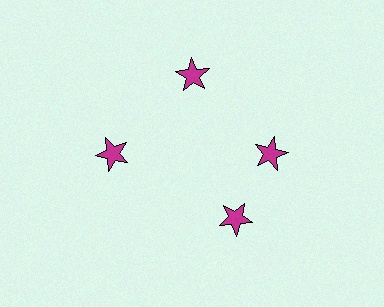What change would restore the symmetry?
The symmetry would be restored by rotating it back into even spacing with its neighbors so that all 4 stars sit at equal angles and equal distance from the center.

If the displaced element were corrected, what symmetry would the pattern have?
It would have 4-fold rotational symmetry — the pattern would map onto itself every 90 degrees.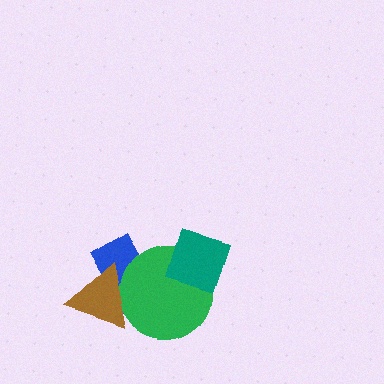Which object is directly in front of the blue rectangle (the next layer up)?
The green circle is directly in front of the blue rectangle.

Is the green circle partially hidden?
Yes, it is partially covered by another shape.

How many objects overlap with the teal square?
1 object overlaps with the teal square.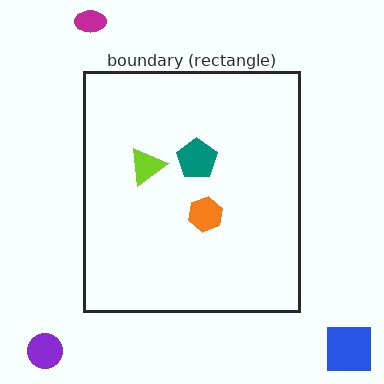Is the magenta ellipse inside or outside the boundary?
Outside.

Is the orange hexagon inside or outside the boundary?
Inside.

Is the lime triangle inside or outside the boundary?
Inside.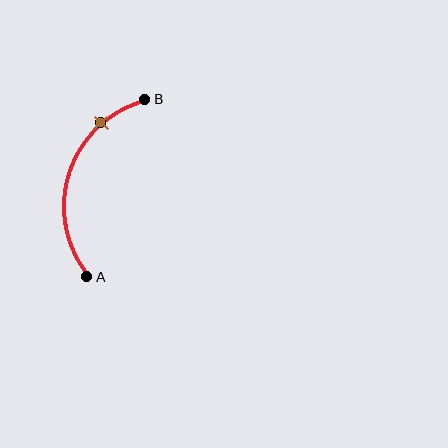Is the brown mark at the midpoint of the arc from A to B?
No. The brown mark lies on the arc but is closer to endpoint B. The arc midpoint would be at the point on the curve equidistant along the arc from both A and B.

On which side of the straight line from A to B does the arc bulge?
The arc bulges to the left of the straight line connecting A and B.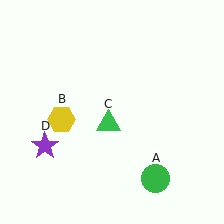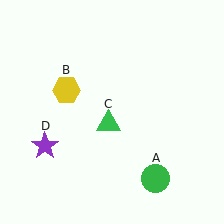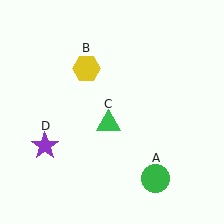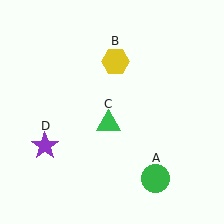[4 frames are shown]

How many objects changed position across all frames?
1 object changed position: yellow hexagon (object B).